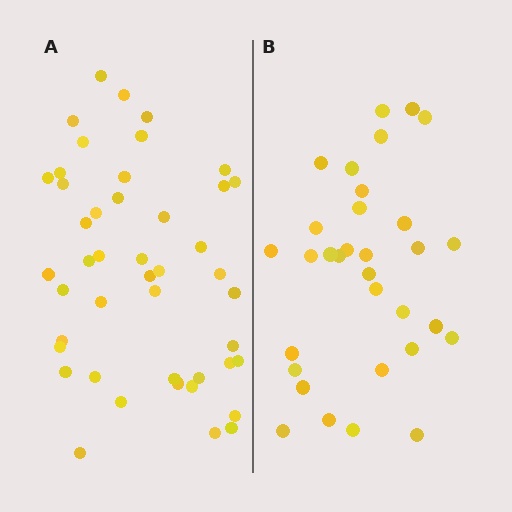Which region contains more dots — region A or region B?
Region A (the left region) has more dots.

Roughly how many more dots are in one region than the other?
Region A has approximately 15 more dots than region B.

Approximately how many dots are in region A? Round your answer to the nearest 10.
About 40 dots. (The exact count is 45, which rounds to 40.)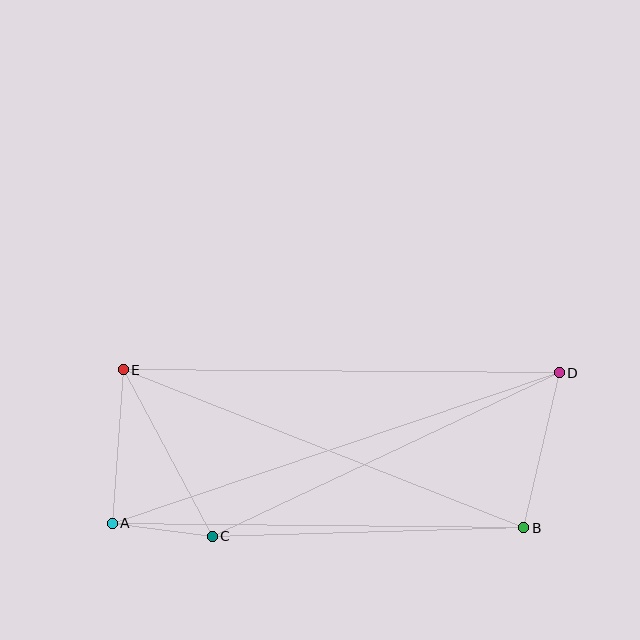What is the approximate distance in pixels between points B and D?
The distance between B and D is approximately 159 pixels.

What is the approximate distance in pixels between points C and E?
The distance between C and E is approximately 189 pixels.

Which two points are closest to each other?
Points A and C are closest to each other.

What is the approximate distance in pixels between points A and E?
The distance between A and E is approximately 154 pixels.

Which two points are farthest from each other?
Points A and D are farthest from each other.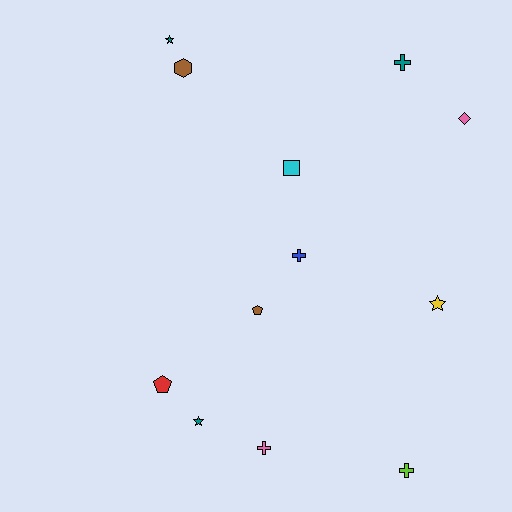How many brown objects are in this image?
There are 2 brown objects.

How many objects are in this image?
There are 12 objects.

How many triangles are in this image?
There are no triangles.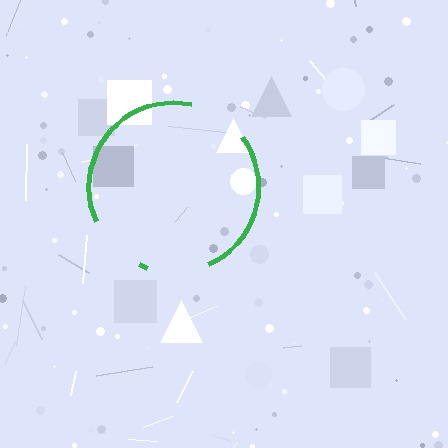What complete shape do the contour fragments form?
The contour fragments form a circle.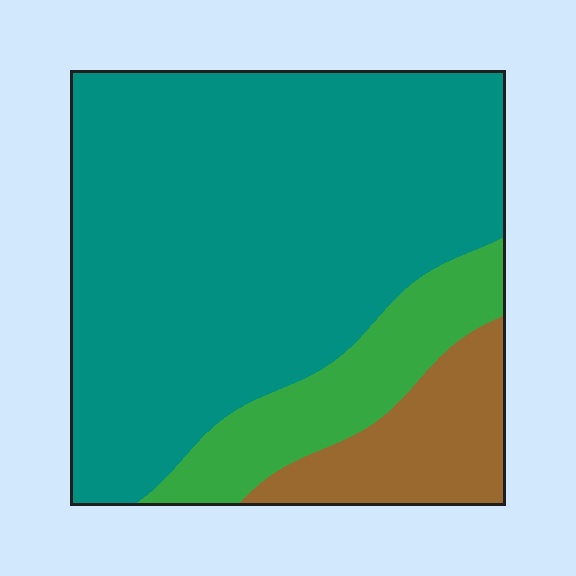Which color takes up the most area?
Teal, at roughly 70%.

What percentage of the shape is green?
Green covers 15% of the shape.